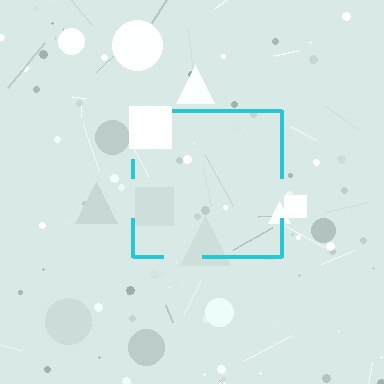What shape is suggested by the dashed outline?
The dashed outline suggests a square.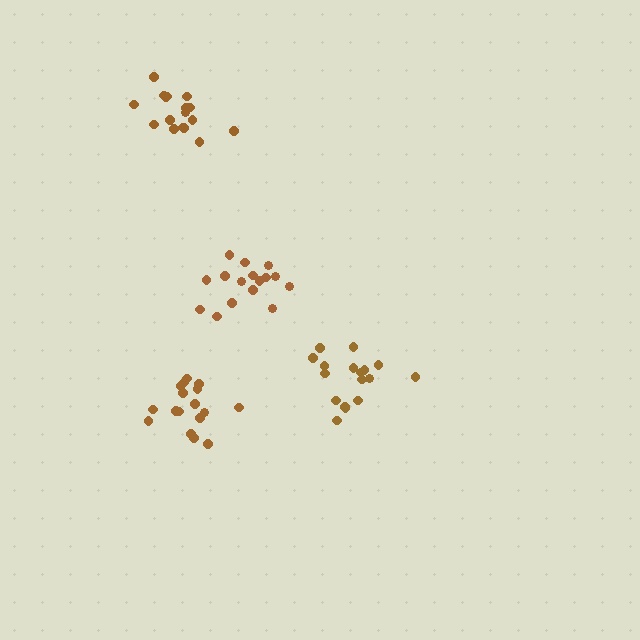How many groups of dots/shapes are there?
There are 4 groups.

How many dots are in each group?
Group 1: 17 dots, Group 2: 17 dots, Group 3: 17 dots, Group 4: 16 dots (67 total).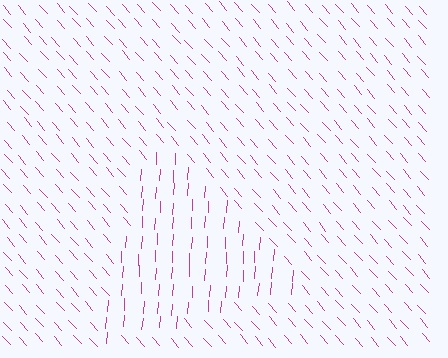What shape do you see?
I see a triangle.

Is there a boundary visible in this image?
Yes, there is a texture boundary formed by a change in line orientation.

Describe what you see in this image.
The image is filled with small magenta line segments. A triangle region in the image has lines oriented differently from the surrounding lines, creating a visible texture boundary.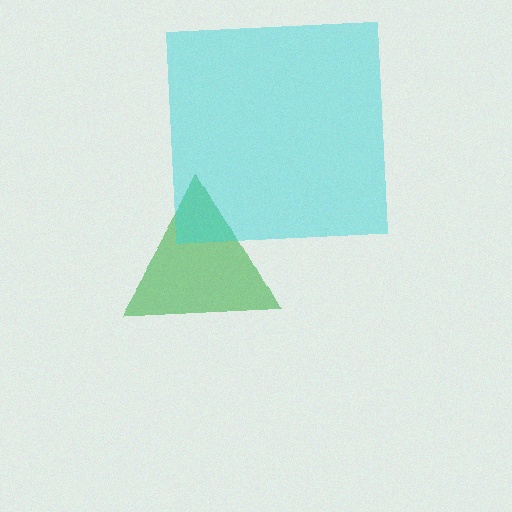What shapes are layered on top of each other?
The layered shapes are: a green triangle, a cyan square.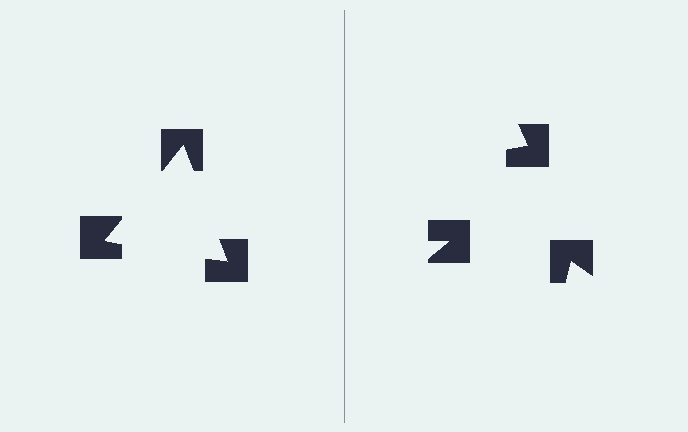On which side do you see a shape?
An illusory triangle appears on the left side. On the right side the wedge cuts are rotated, so no coherent shape forms.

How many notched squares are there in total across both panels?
6 — 3 on each side.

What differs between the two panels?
The notched squares are positioned identically on both sides; only the wedge orientations differ. On the left they align to a triangle; on the right they are misaligned.